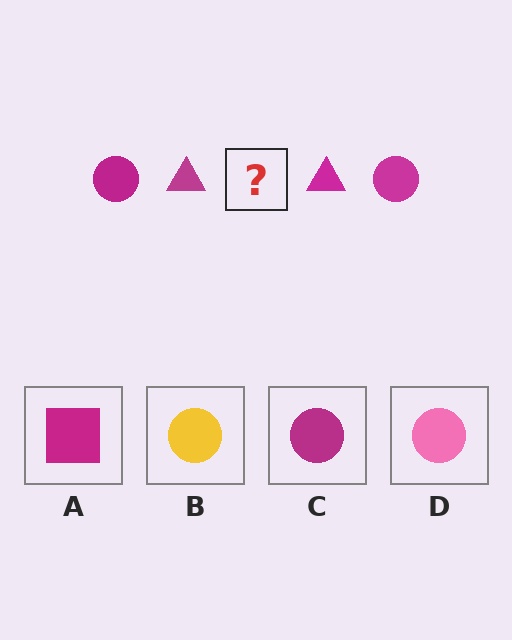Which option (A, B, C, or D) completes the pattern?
C.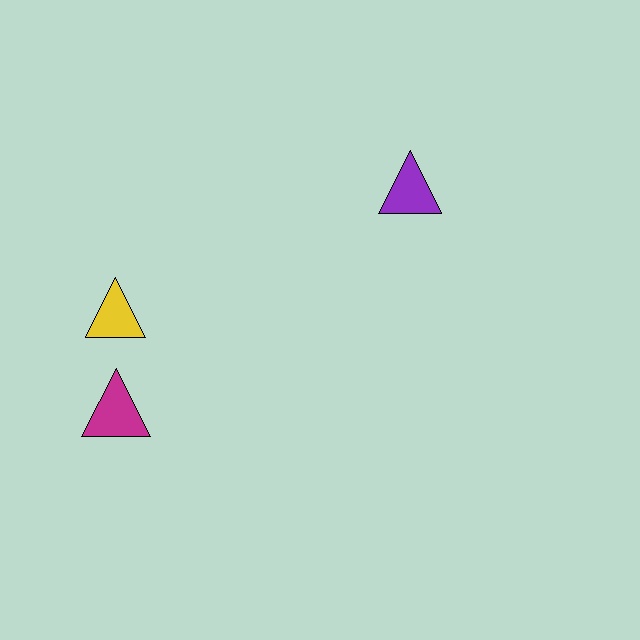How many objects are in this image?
There are 3 objects.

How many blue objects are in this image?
There are no blue objects.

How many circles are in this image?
There are no circles.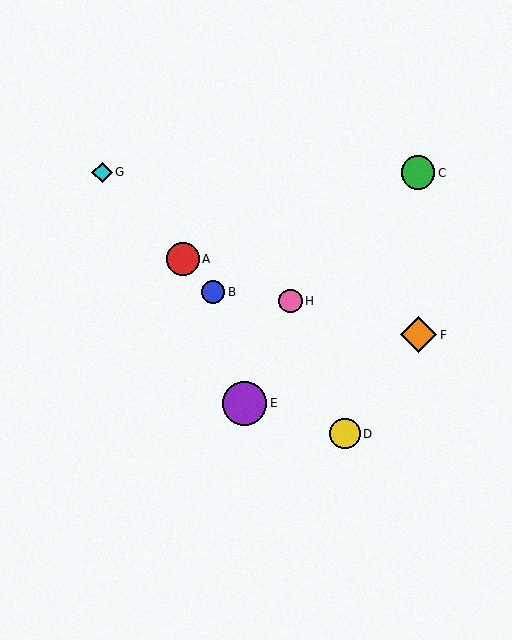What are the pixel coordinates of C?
Object C is at (418, 173).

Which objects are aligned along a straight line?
Objects A, B, D, G are aligned along a straight line.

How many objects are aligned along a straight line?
4 objects (A, B, D, G) are aligned along a straight line.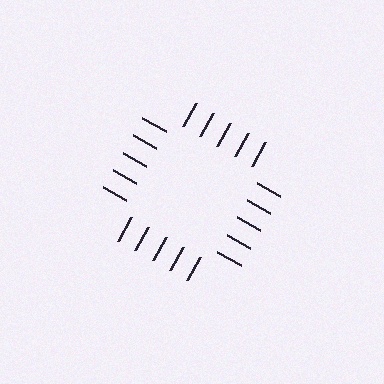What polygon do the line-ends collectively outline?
An illusory square — the line segments terminate on its edges but no continuous stroke is drawn.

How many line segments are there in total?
20 — 5 along each of the 4 edges.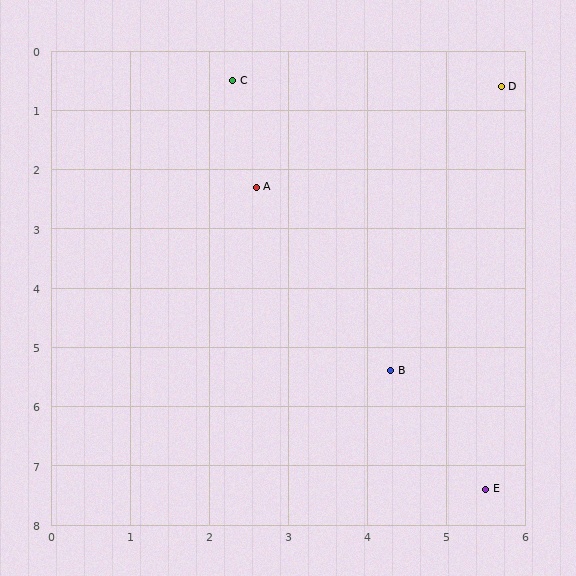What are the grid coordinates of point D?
Point D is at approximately (5.7, 0.6).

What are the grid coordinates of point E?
Point E is at approximately (5.5, 7.4).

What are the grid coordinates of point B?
Point B is at approximately (4.3, 5.4).